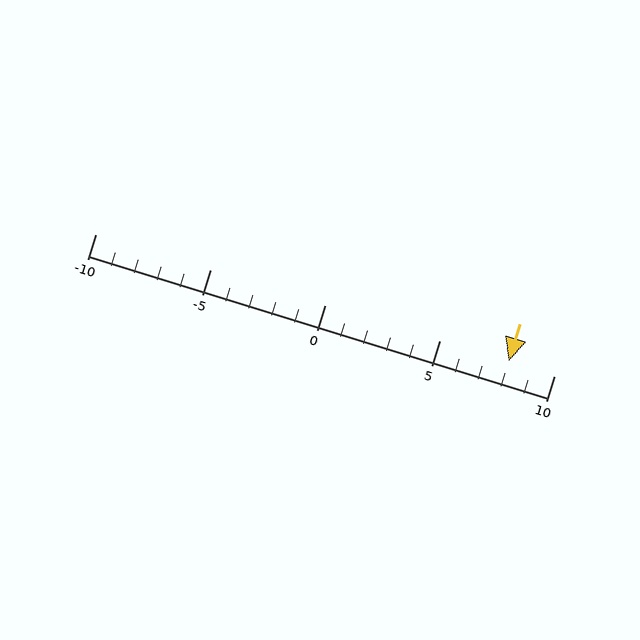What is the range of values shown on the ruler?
The ruler shows values from -10 to 10.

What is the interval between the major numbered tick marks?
The major tick marks are spaced 5 units apart.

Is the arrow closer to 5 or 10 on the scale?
The arrow is closer to 10.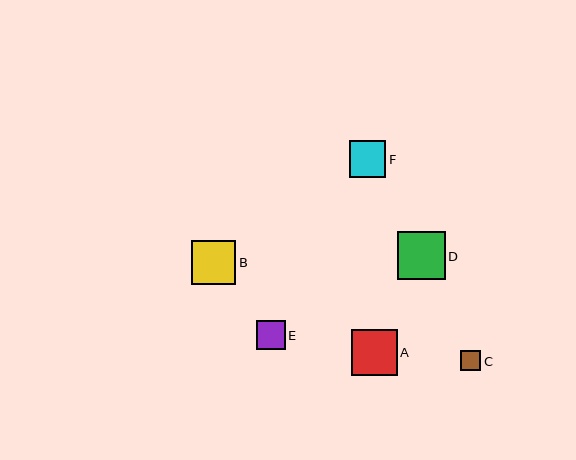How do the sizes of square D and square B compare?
Square D and square B are approximately the same size.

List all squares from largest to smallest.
From largest to smallest: D, A, B, F, E, C.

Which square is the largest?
Square D is the largest with a size of approximately 48 pixels.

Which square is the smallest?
Square C is the smallest with a size of approximately 20 pixels.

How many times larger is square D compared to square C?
Square D is approximately 2.3 times the size of square C.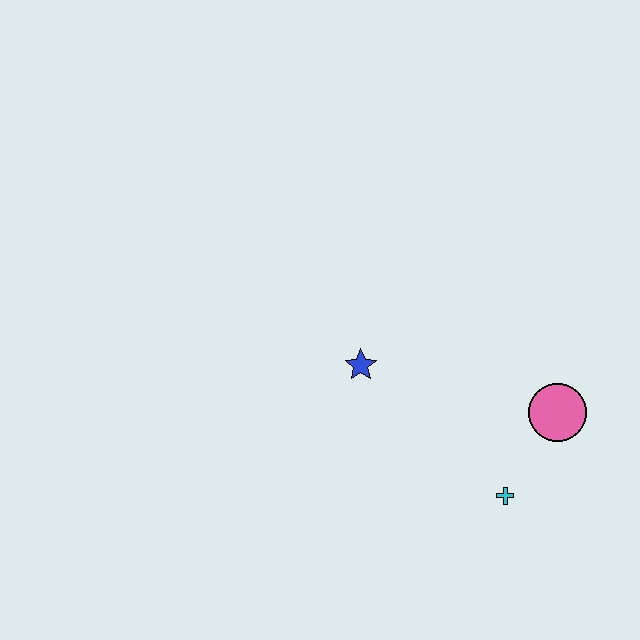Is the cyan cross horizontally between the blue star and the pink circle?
Yes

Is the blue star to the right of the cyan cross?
No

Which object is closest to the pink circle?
The cyan cross is closest to the pink circle.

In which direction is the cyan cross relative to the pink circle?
The cyan cross is below the pink circle.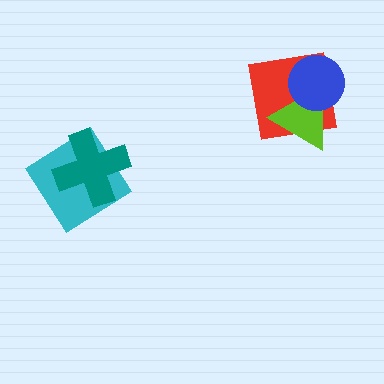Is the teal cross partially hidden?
No, no other shape covers it.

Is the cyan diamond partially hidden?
Yes, it is partially covered by another shape.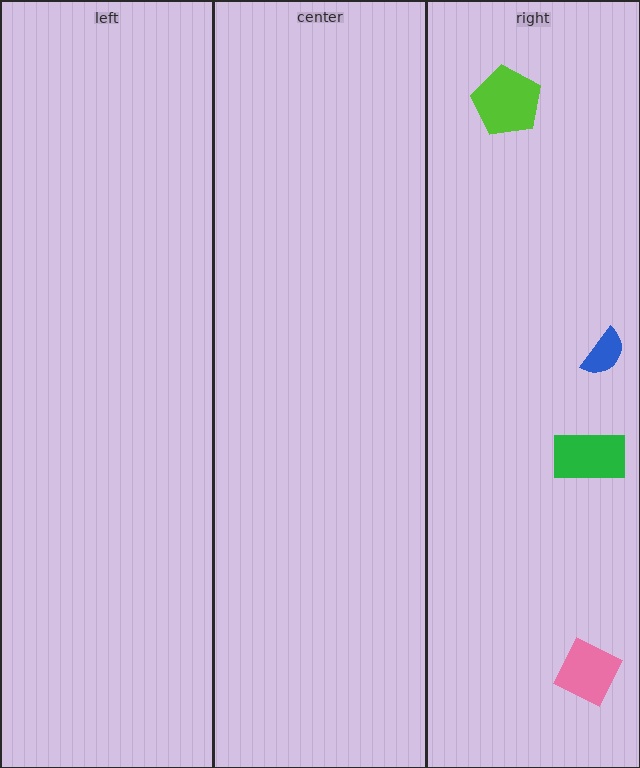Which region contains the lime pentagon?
The right region.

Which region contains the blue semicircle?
The right region.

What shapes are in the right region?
The blue semicircle, the lime pentagon, the green rectangle, the pink square.